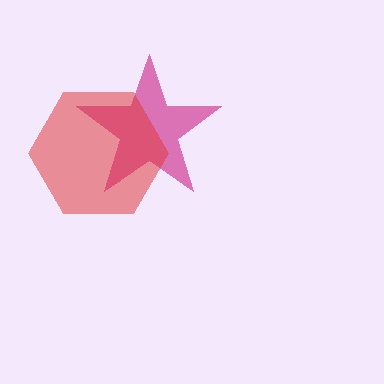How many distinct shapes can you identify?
There are 2 distinct shapes: a magenta star, a red hexagon.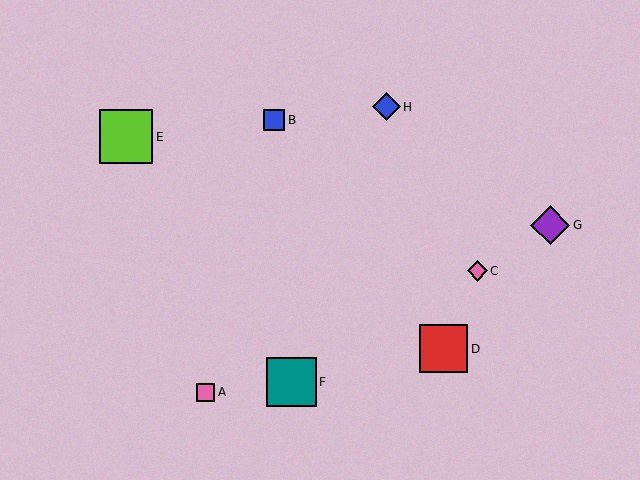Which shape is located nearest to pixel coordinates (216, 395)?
The pink square (labeled A) at (206, 392) is nearest to that location.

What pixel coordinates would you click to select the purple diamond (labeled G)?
Click at (550, 225) to select the purple diamond G.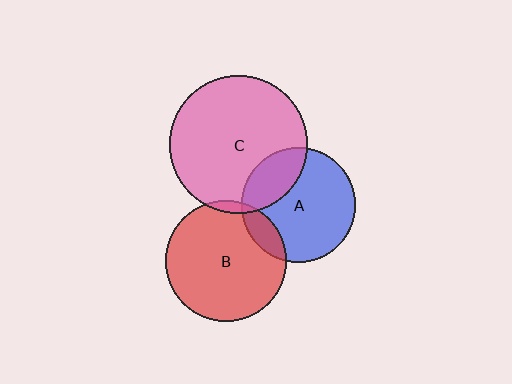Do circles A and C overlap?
Yes.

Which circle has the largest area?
Circle C (pink).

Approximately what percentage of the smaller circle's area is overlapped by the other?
Approximately 25%.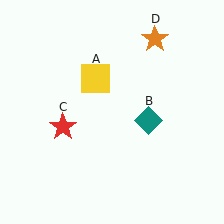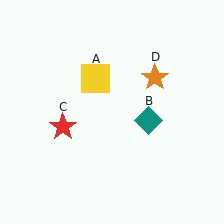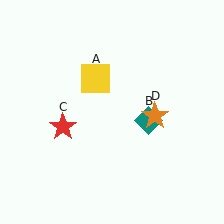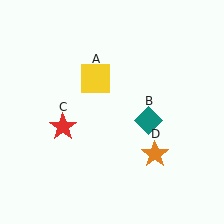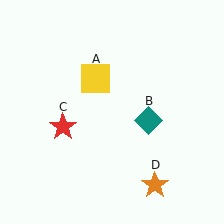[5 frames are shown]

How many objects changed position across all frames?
1 object changed position: orange star (object D).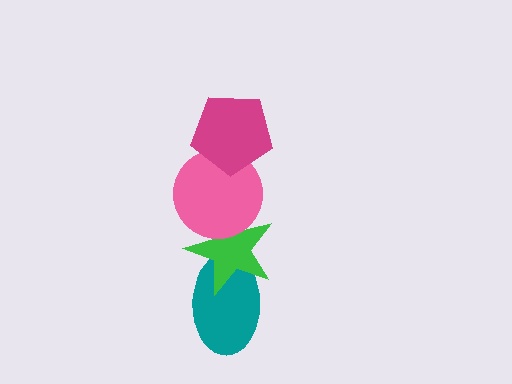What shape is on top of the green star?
The pink circle is on top of the green star.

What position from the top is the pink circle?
The pink circle is 2nd from the top.